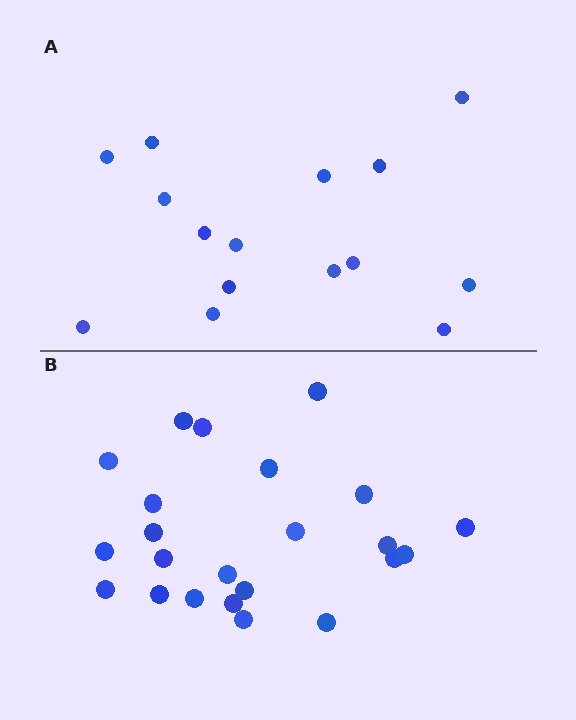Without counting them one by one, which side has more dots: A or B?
Region B (the bottom region) has more dots.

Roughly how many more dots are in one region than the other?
Region B has roughly 8 or so more dots than region A.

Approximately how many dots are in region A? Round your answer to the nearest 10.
About 20 dots. (The exact count is 15, which rounds to 20.)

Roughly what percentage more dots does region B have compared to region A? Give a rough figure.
About 55% more.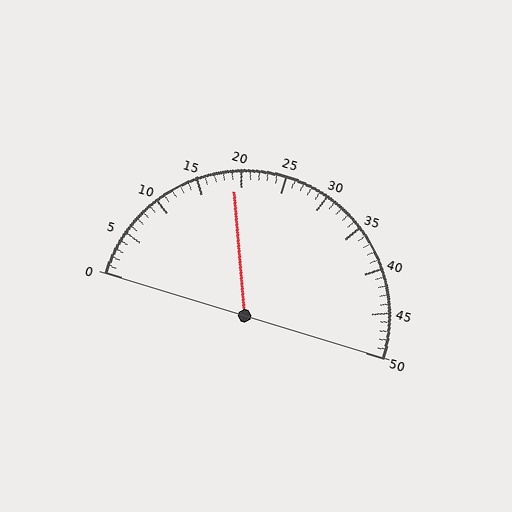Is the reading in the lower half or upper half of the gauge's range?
The reading is in the lower half of the range (0 to 50).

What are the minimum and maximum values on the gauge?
The gauge ranges from 0 to 50.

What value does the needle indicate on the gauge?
The needle indicates approximately 19.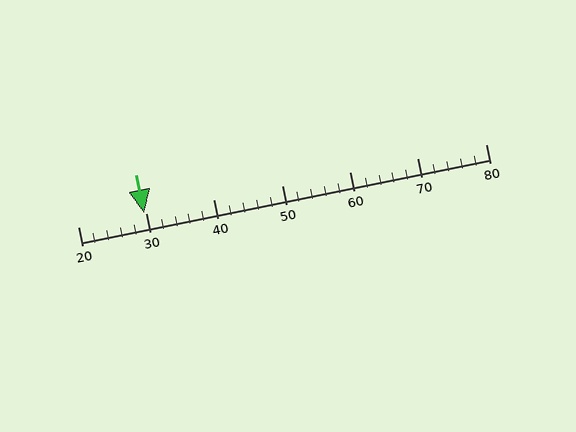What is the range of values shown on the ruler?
The ruler shows values from 20 to 80.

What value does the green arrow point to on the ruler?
The green arrow points to approximately 30.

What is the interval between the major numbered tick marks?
The major tick marks are spaced 10 units apart.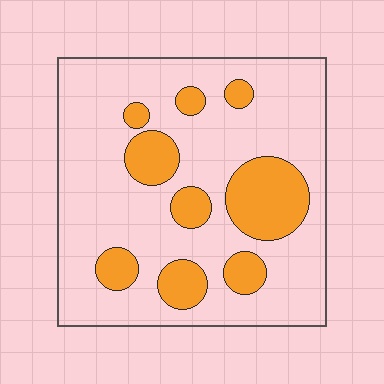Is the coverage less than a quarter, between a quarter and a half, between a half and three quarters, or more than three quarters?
Less than a quarter.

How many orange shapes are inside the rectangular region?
9.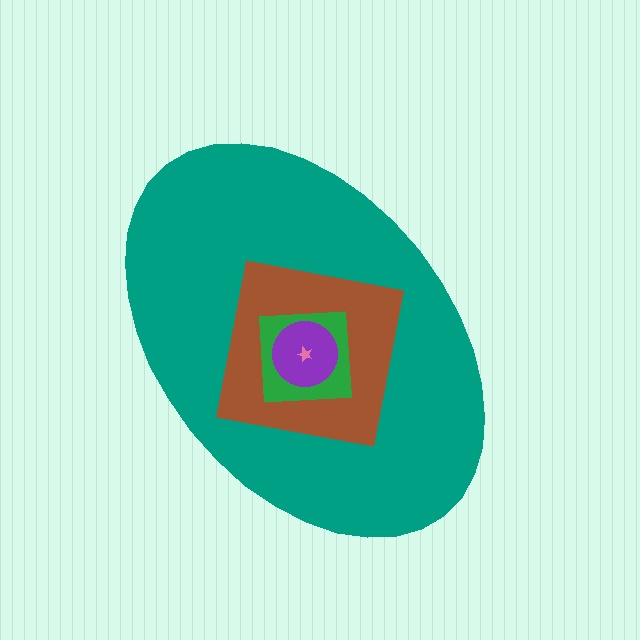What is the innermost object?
The pink star.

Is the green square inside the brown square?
Yes.